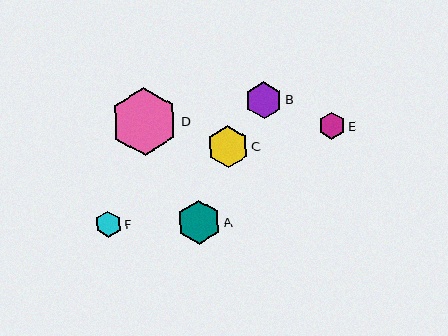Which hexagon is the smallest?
Hexagon F is the smallest with a size of approximately 26 pixels.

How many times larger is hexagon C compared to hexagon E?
Hexagon C is approximately 1.6 times the size of hexagon E.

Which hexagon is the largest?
Hexagon D is the largest with a size of approximately 67 pixels.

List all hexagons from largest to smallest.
From largest to smallest: D, A, C, B, E, F.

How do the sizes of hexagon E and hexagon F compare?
Hexagon E and hexagon F are approximately the same size.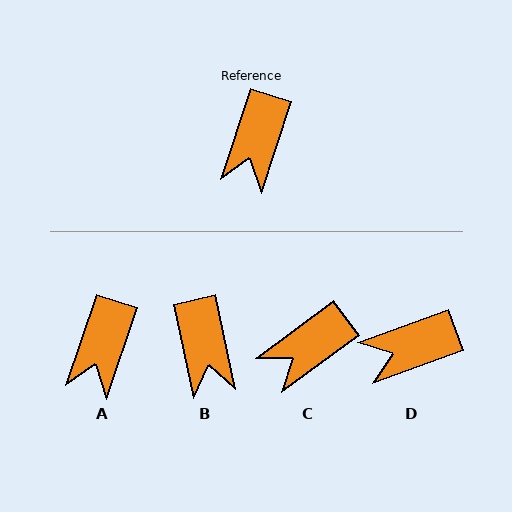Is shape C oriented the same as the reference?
No, it is off by about 35 degrees.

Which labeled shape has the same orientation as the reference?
A.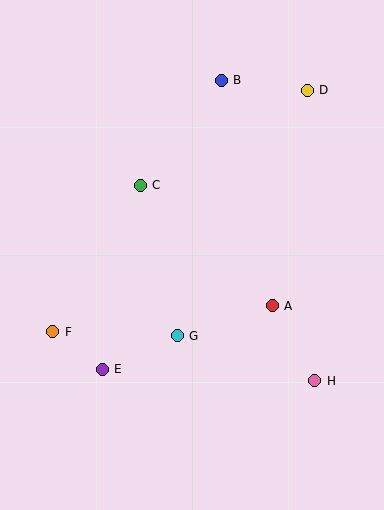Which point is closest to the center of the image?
Point G at (177, 336) is closest to the center.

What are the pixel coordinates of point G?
Point G is at (177, 336).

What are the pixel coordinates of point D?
Point D is at (307, 90).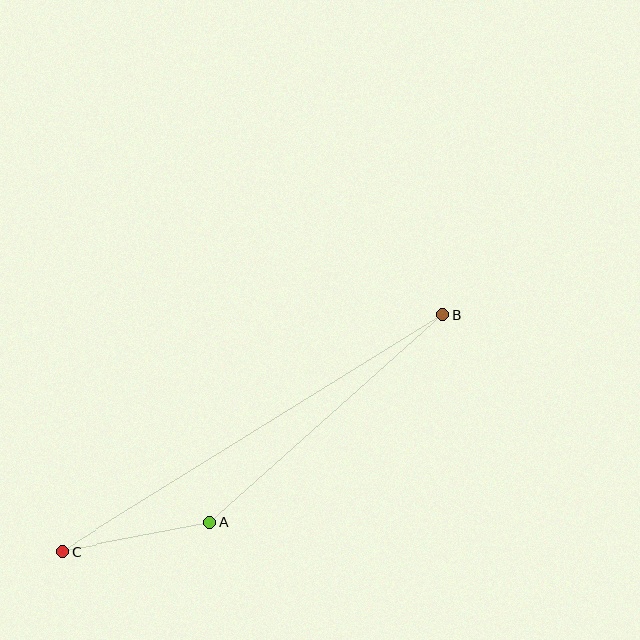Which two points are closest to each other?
Points A and C are closest to each other.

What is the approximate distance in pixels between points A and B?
The distance between A and B is approximately 312 pixels.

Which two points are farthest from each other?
Points B and C are farthest from each other.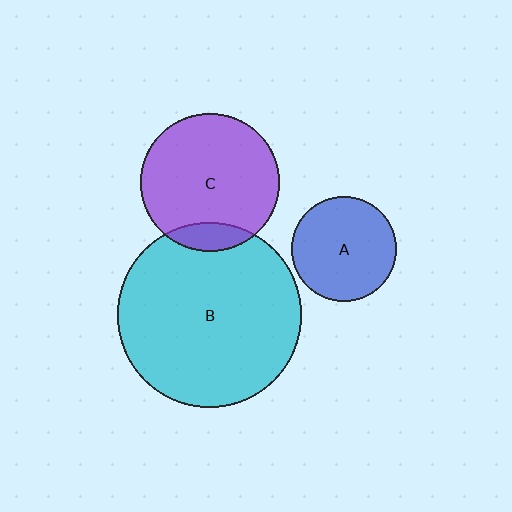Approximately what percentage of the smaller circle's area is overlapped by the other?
Approximately 10%.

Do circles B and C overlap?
Yes.